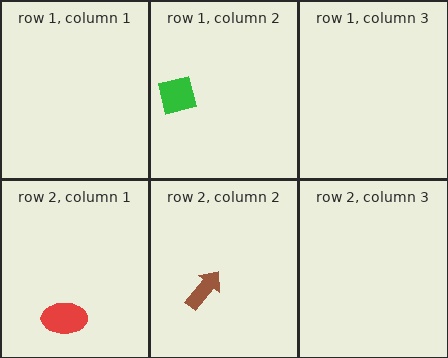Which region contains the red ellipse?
The row 2, column 1 region.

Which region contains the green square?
The row 1, column 2 region.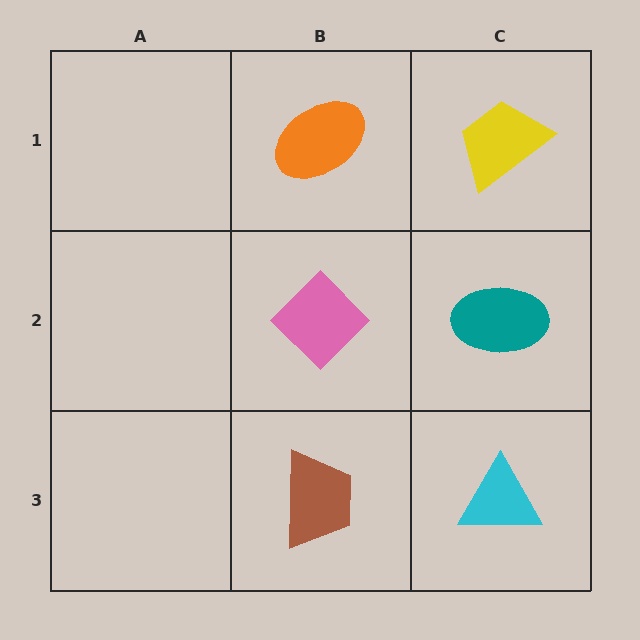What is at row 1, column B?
An orange ellipse.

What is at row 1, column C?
A yellow trapezoid.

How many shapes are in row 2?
2 shapes.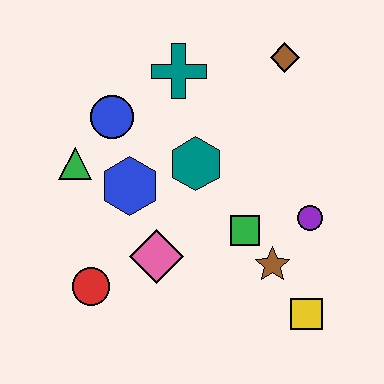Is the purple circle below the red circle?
No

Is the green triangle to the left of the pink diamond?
Yes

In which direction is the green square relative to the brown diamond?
The green square is below the brown diamond.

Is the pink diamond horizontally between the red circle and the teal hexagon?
Yes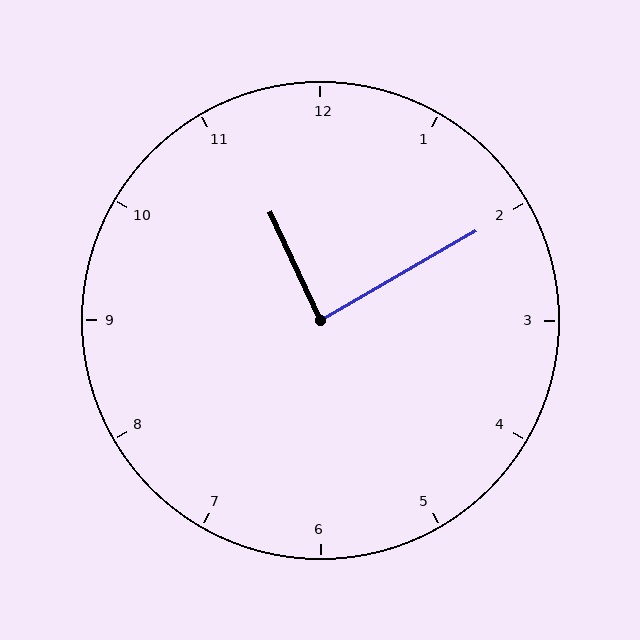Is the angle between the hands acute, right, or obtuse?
It is right.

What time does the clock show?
11:10.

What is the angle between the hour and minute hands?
Approximately 85 degrees.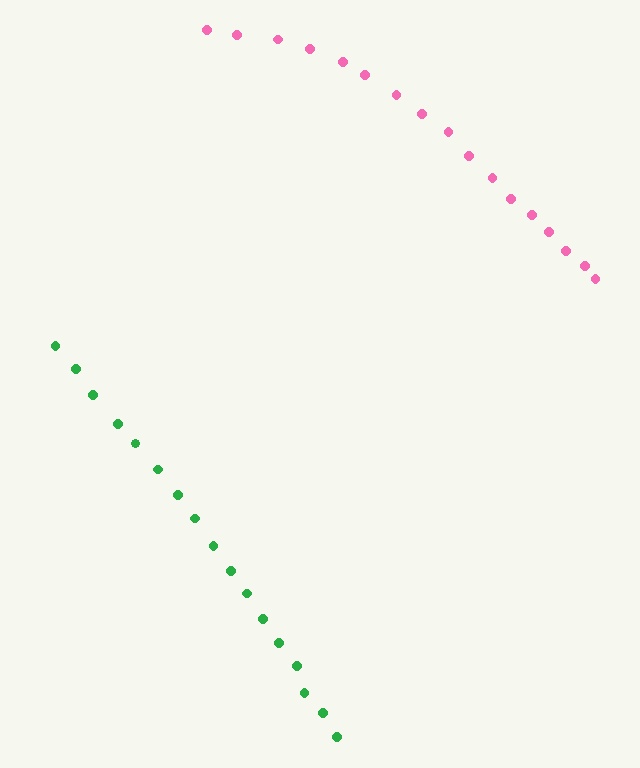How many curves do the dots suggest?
There are 2 distinct paths.